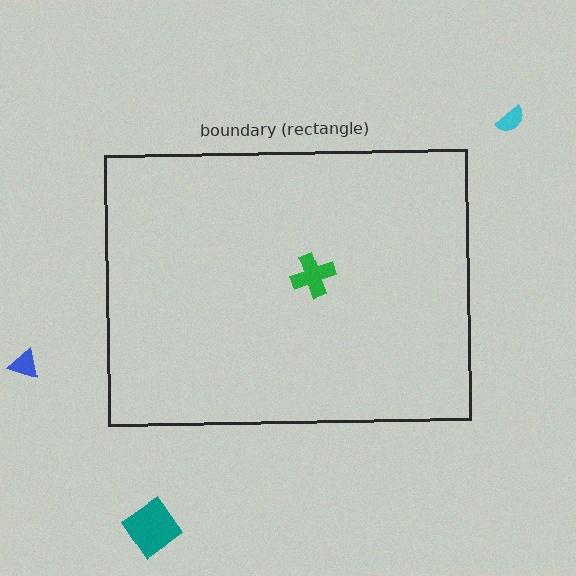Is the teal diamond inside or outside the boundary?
Outside.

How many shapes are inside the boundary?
1 inside, 3 outside.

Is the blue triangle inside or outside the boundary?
Outside.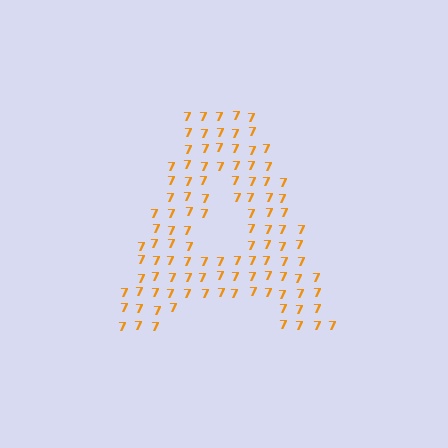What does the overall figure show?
The overall figure shows the letter A.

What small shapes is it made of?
It is made of small digit 7's.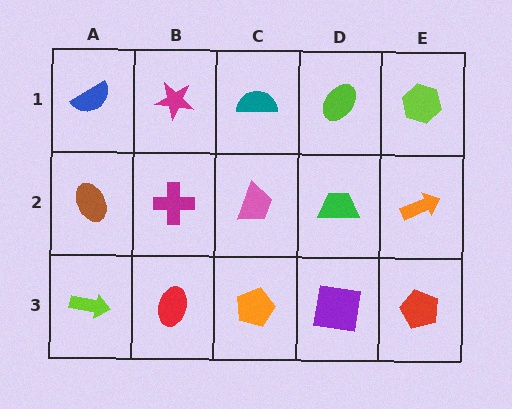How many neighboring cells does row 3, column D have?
3.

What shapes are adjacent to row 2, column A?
A blue semicircle (row 1, column A), a lime arrow (row 3, column A), a magenta cross (row 2, column B).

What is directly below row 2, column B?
A red ellipse.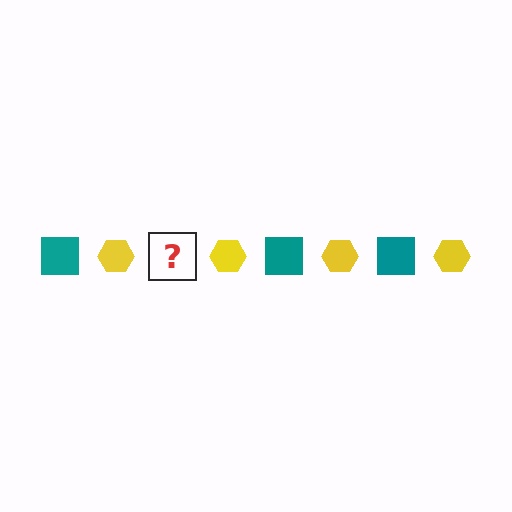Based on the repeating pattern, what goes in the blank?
The blank should be a teal square.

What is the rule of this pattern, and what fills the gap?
The rule is that the pattern alternates between teal square and yellow hexagon. The gap should be filled with a teal square.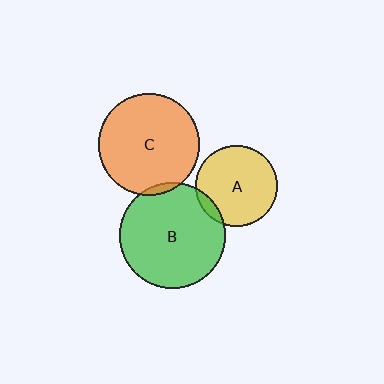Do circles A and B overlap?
Yes.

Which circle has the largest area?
Circle B (green).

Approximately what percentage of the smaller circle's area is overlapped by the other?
Approximately 10%.